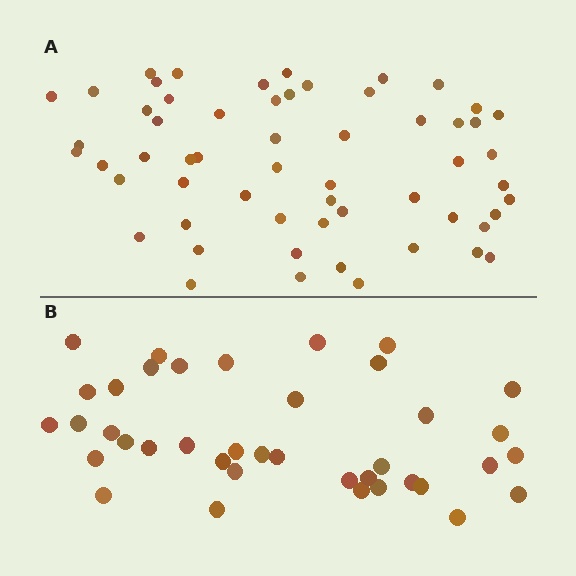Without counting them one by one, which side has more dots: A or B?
Region A (the top region) has more dots.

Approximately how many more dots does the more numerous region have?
Region A has approximately 20 more dots than region B.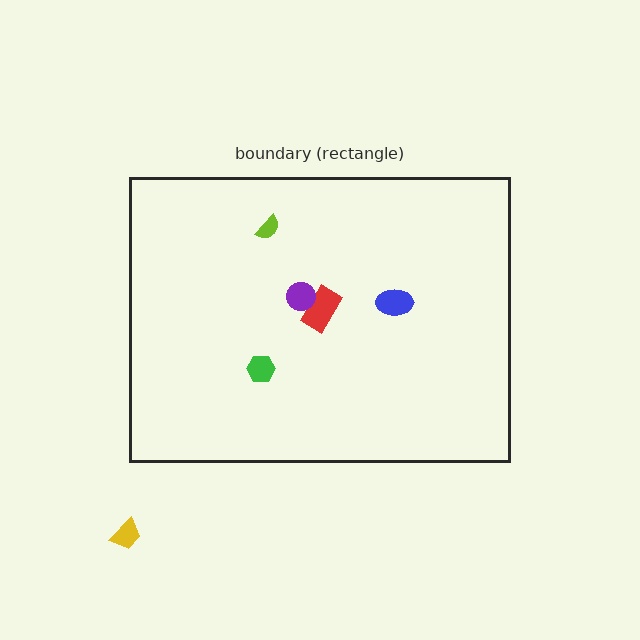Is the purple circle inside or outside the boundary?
Inside.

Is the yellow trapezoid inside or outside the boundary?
Outside.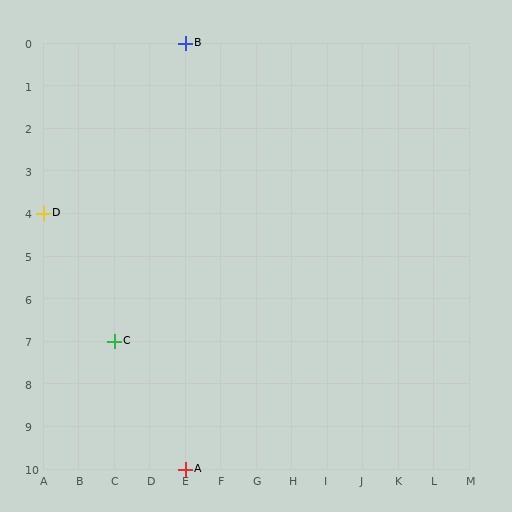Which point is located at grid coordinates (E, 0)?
Point B is at (E, 0).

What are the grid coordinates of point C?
Point C is at grid coordinates (C, 7).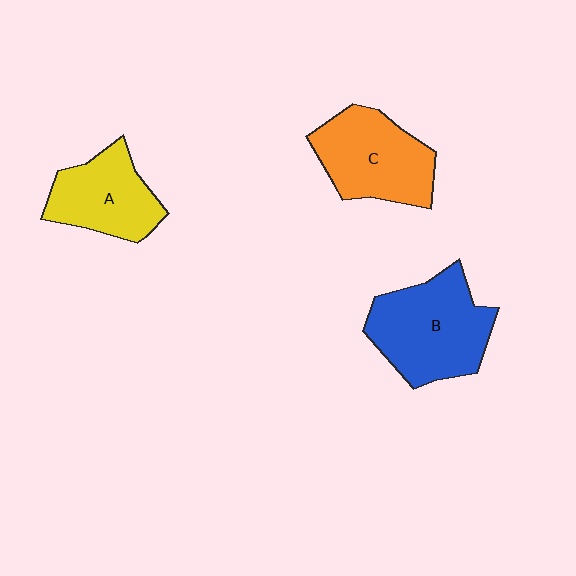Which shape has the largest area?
Shape B (blue).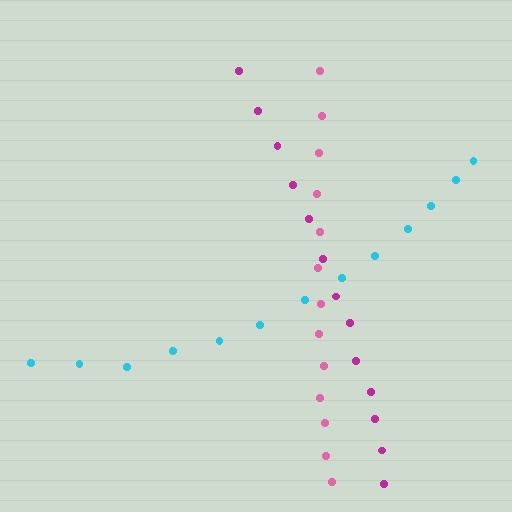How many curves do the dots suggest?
There are 3 distinct paths.